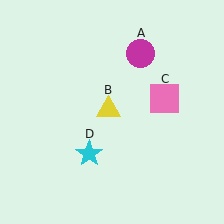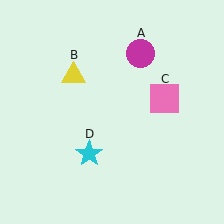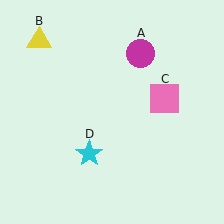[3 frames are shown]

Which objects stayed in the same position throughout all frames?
Magenta circle (object A) and pink square (object C) and cyan star (object D) remained stationary.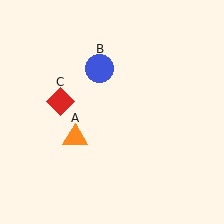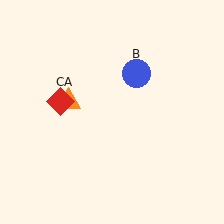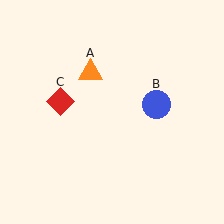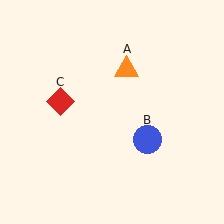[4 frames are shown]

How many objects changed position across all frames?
2 objects changed position: orange triangle (object A), blue circle (object B).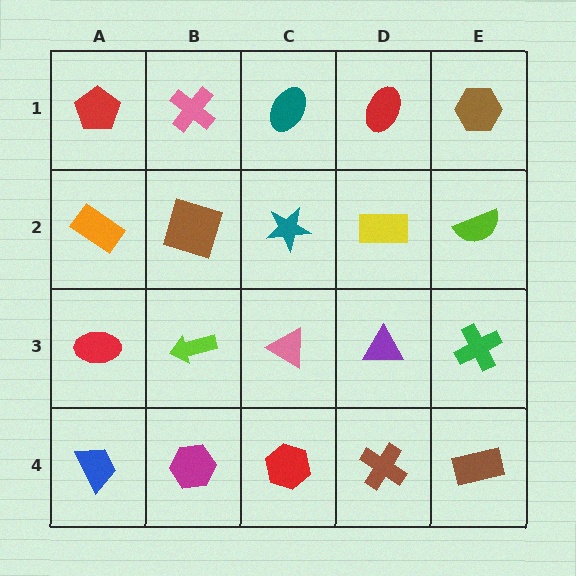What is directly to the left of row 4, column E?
A brown cross.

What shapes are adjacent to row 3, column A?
An orange rectangle (row 2, column A), a blue trapezoid (row 4, column A), a lime arrow (row 3, column B).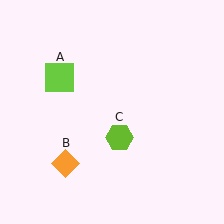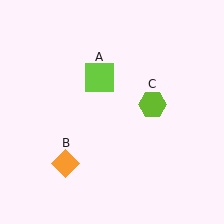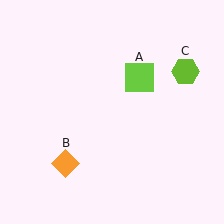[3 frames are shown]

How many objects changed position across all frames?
2 objects changed position: lime square (object A), lime hexagon (object C).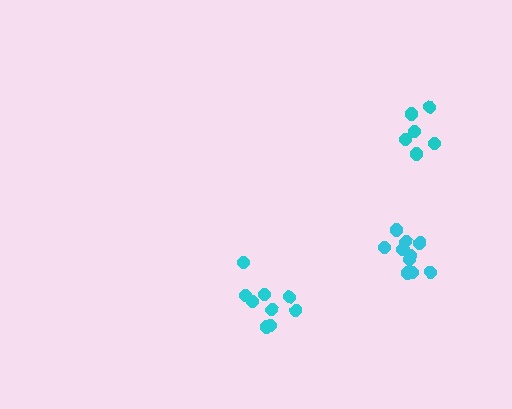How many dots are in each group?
Group 1: 10 dots, Group 2: 9 dots, Group 3: 6 dots (25 total).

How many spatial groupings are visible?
There are 3 spatial groupings.